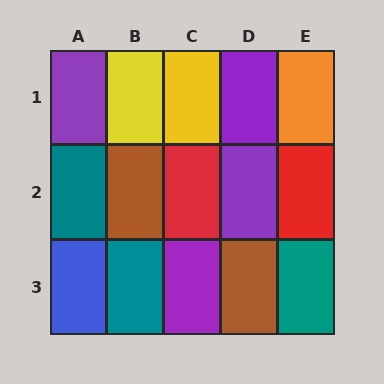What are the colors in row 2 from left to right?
Teal, brown, red, purple, red.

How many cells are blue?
1 cell is blue.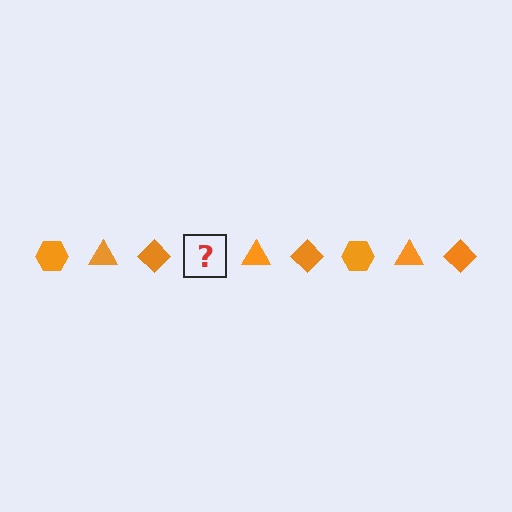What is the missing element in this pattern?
The missing element is an orange hexagon.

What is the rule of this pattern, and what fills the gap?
The rule is that the pattern cycles through hexagon, triangle, diamond shapes in orange. The gap should be filled with an orange hexagon.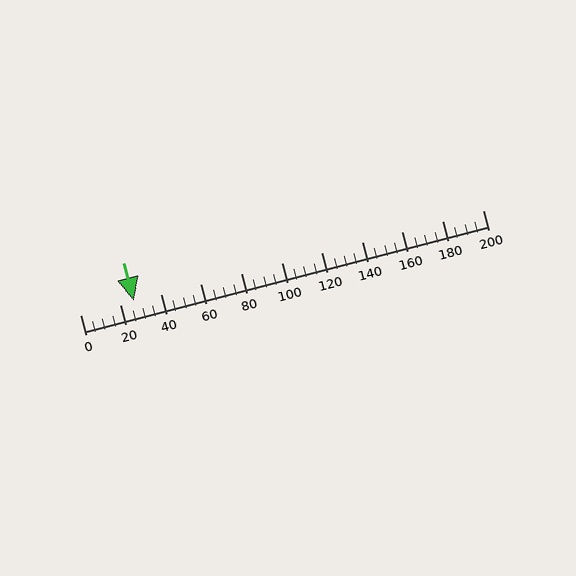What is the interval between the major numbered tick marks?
The major tick marks are spaced 20 units apart.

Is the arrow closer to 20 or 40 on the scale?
The arrow is closer to 20.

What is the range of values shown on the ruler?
The ruler shows values from 0 to 200.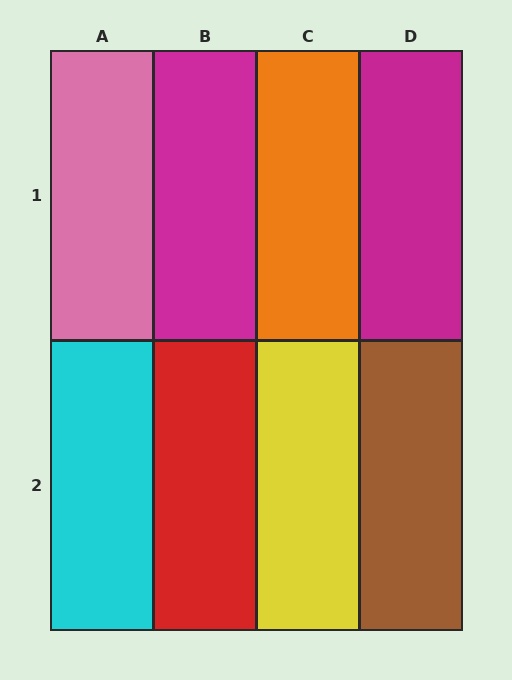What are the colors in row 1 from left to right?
Pink, magenta, orange, magenta.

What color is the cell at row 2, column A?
Cyan.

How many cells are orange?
1 cell is orange.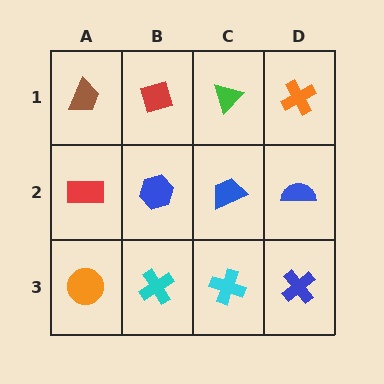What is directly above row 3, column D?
A blue semicircle.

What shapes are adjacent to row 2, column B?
A red diamond (row 1, column B), a cyan cross (row 3, column B), a red rectangle (row 2, column A), a blue trapezoid (row 2, column C).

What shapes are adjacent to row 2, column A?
A brown trapezoid (row 1, column A), an orange circle (row 3, column A), a blue hexagon (row 2, column B).